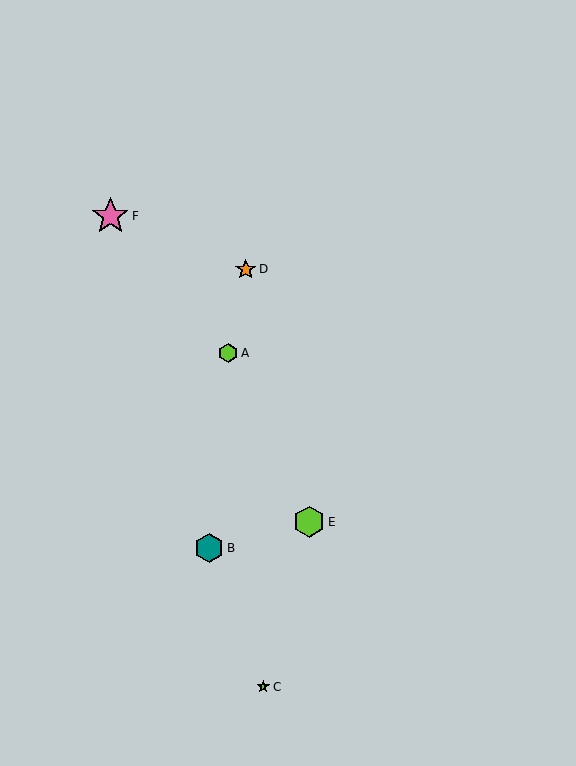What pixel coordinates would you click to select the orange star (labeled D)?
Click at (246, 269) to select the orange star D.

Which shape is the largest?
The pink star (labeled F) is the largest.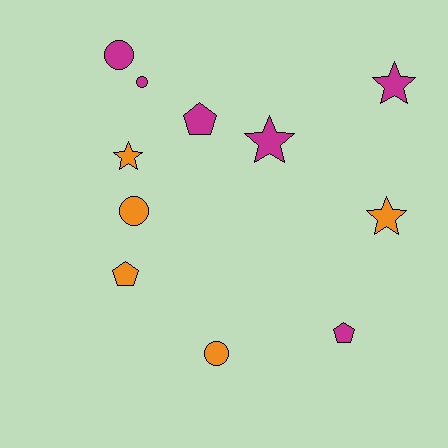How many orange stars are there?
There are 2 orange stars.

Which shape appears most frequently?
Circle, with 4 objects.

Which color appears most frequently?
Magenta, with 6 objects.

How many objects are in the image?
There are 11 objects.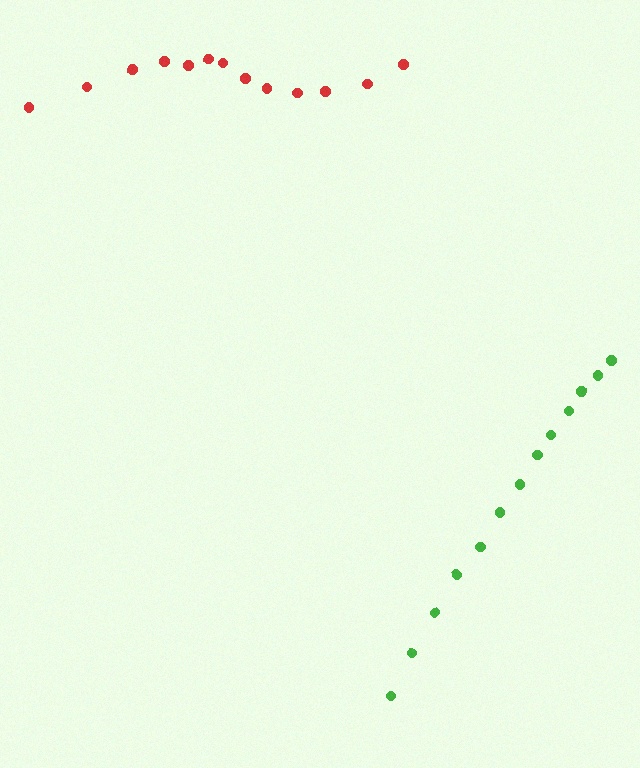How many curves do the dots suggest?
There are 2 distinct paths.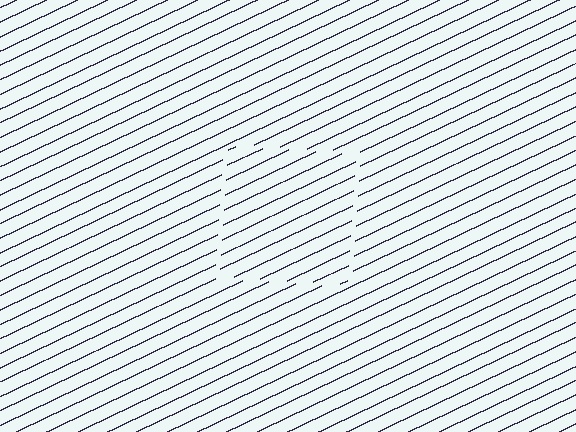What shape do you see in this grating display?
An illusory square. The interior of the shape contains the same grating, shifted by half a period — the contour is defined by the phase discontinuity where line-ends from the inner and outer gratings abut.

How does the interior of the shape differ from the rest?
The interior of the shape contains the same grating, shifted by half a period — the contour is defined by the phase discontinuity where line-ends from the inner and outer gratings abut.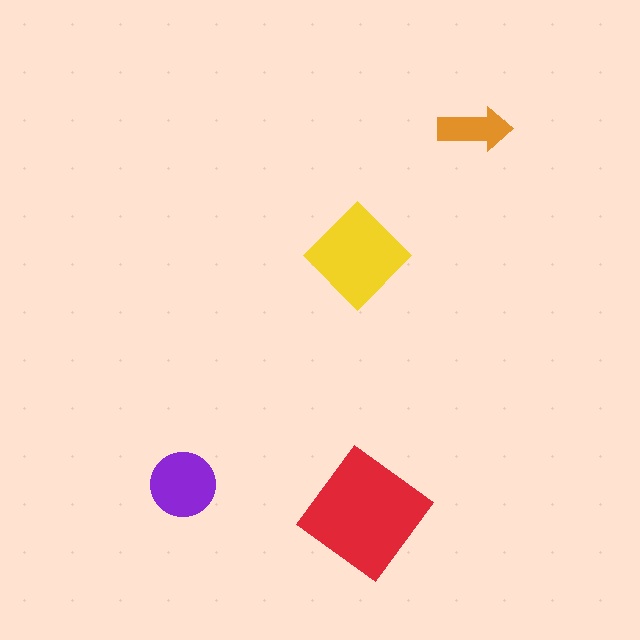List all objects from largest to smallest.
The red diamond, the yellow diamond, the purple circle, the orange arrow.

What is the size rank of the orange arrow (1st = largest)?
4th.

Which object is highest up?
The orange arrow is topmost.